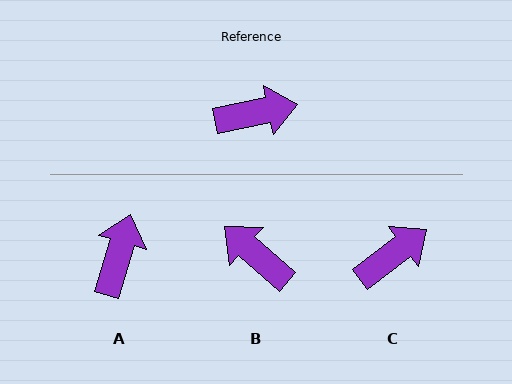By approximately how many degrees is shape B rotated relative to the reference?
Approximately 127 degrees counter-clockwise.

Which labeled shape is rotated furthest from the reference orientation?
B, about 127 degrees away.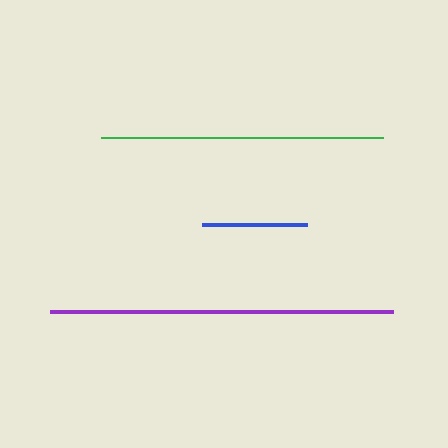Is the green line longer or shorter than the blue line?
The green line is longer than the blue line.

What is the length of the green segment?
The green segment is approximately 282 pixels long.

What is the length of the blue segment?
The blue segment is approximately 105 pixels long.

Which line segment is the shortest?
The blue line is the shortest at approximately 105 pixels.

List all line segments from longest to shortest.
From longest to shortest: purple, green, blue.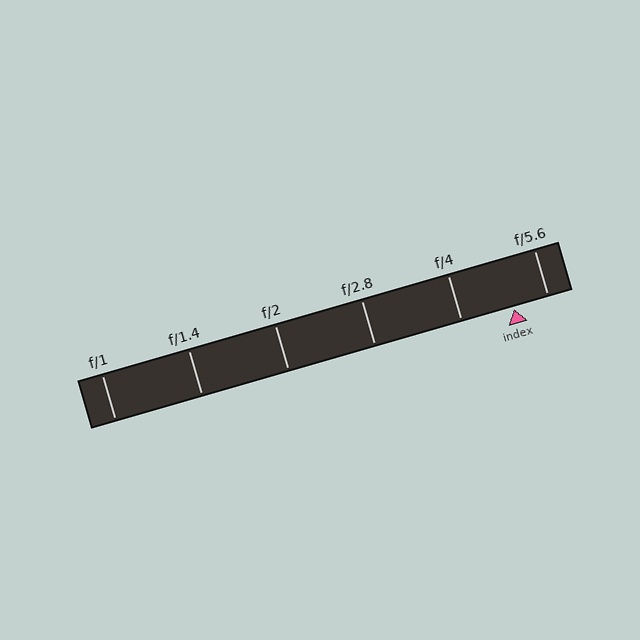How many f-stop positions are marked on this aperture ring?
There are 6 f-stop positions marked.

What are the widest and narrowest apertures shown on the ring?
The widest aperture shown is f/1 and the narrowest is f/5.6.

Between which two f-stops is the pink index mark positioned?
The index mark is between f/4 and f/5.6.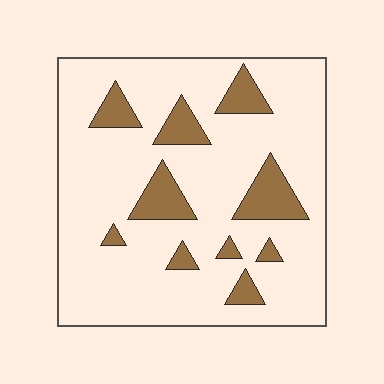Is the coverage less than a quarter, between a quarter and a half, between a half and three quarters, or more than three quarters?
Less than a quarter.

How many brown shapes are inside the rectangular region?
10.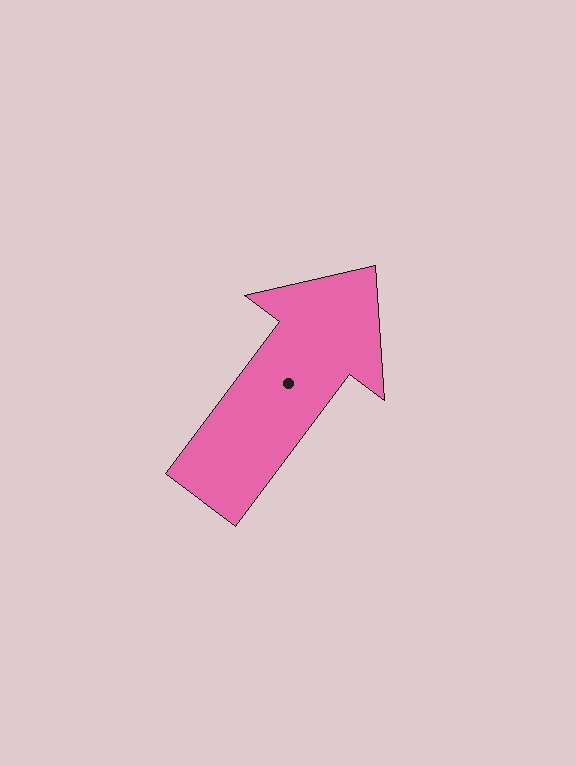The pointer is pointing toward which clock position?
Roughly 1 o'clock.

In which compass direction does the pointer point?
Northeast.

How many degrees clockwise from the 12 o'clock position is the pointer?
Approximately 37 degrees.